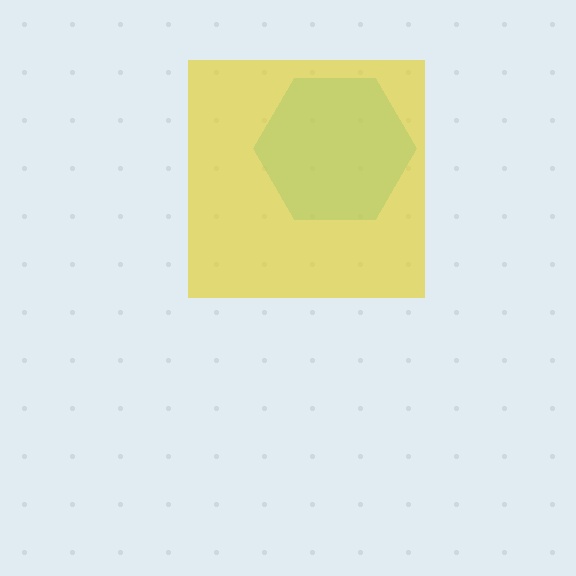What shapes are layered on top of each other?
The layered shapes are: a cyan hexagon, a yellow square.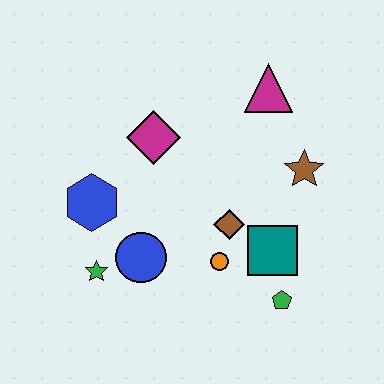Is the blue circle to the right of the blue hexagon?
Yes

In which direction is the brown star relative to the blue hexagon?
The brown star is to the right of the blue hexagon.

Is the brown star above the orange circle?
Yes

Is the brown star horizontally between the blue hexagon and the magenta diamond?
No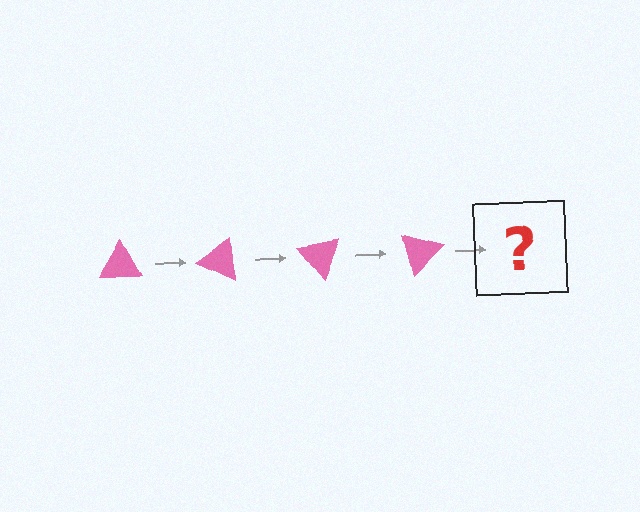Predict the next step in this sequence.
The next step is a pink triangle rotated 100 degrees.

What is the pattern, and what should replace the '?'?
The pattern is that the triangle rotates 25 degrees each step. The '?' should be a pink triangle rotated 100 degrees.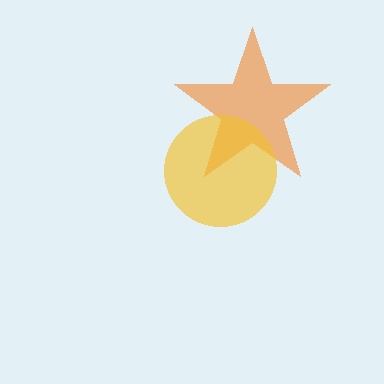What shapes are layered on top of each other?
The layered shapes are: an orange star, a yellow circle.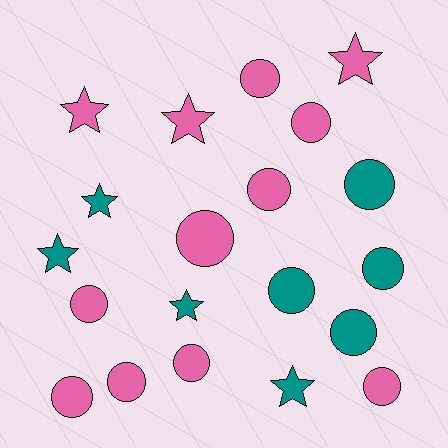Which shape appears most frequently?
Circle, with 13 objects.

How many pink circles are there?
There are 9 pink circles.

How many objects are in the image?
There are 20 objects.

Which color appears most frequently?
Pink, with 12 objects.